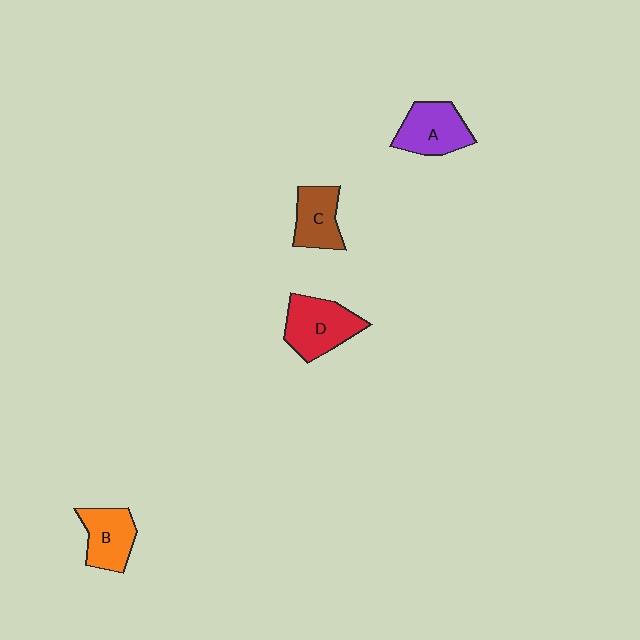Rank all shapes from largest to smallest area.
From largest to smallest: D (red), A (purple), B (orange), C (brown).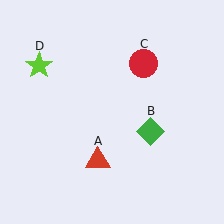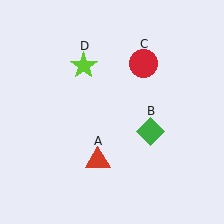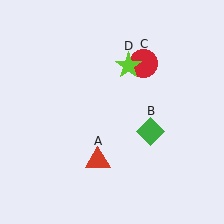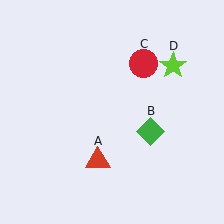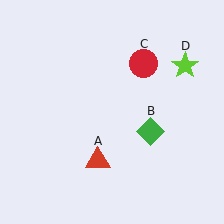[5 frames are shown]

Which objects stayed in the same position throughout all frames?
Red triangle (object A) and green diamond (object B) and red circle (object C) remained stationary.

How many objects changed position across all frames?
1 object changed position: lime star (object D).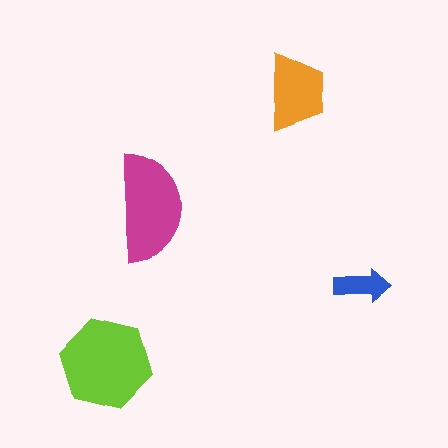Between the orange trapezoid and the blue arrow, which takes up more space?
The orange trapezoid.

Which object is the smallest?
The blue arrow.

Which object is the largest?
The lime hexagon.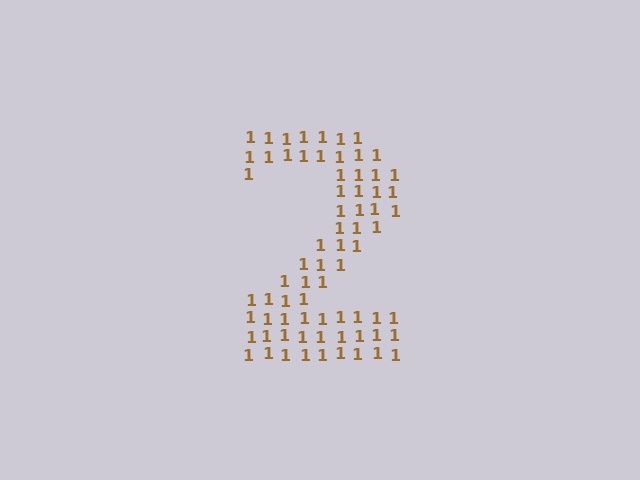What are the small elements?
The small elements are digit 1's.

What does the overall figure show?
The overall figure shows the digit 2.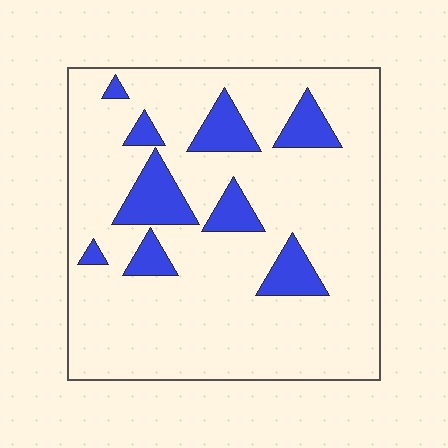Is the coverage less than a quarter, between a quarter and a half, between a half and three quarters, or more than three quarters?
Less than a quarter.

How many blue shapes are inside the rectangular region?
9.